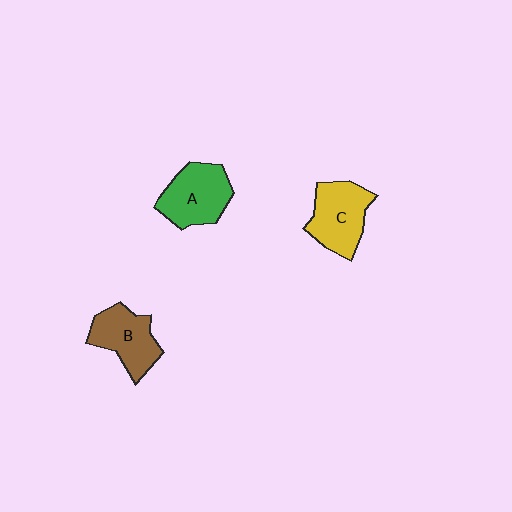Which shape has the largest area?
Shape A (green).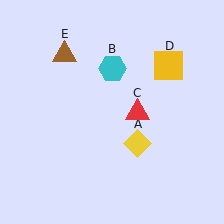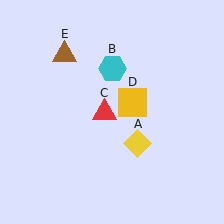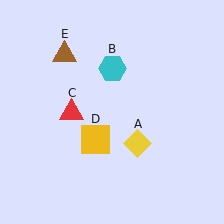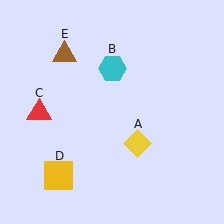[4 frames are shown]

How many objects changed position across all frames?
2 objects changed position: red triangle (object C), yellow square (object D).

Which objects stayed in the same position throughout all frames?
Yellow diamond (object A) and cyan hexagon (object B) and brown triangle (object E) remained stationary.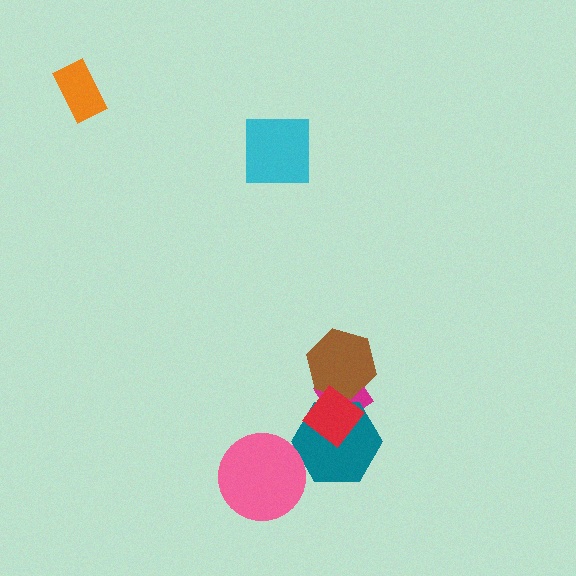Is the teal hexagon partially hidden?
Yes, it is partially covered by another shape.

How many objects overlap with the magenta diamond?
3 objects overlap with the magenta diamond.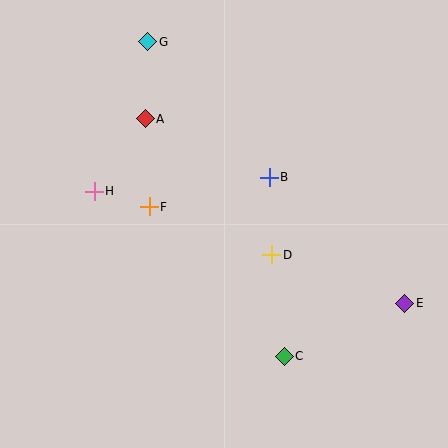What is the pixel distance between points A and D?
The distance between A and D is 186 pixels.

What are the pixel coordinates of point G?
Point G is at (148, 42).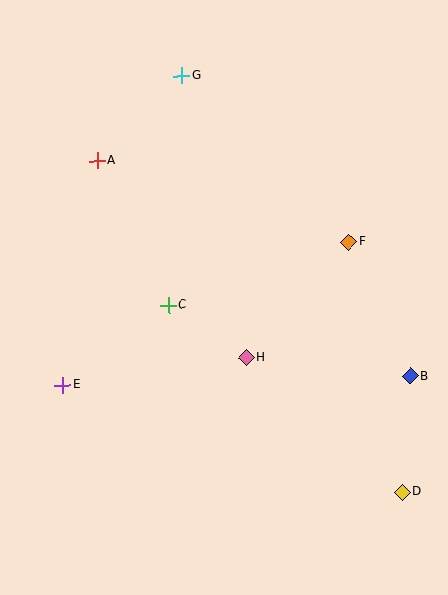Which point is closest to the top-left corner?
Point A is closest to the top-left corner.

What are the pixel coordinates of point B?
Point B is at (410, 376).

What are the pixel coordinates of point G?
Point G is at (182, 76).